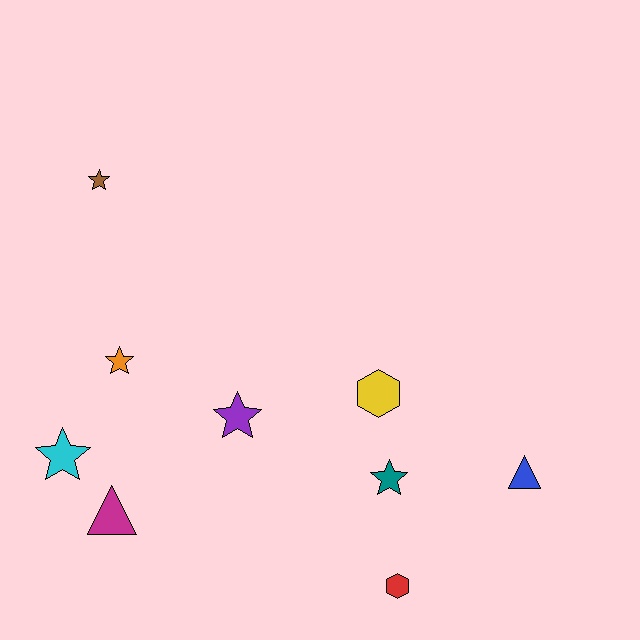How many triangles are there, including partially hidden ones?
There are 2 triangles.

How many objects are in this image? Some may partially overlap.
There are 9 objects.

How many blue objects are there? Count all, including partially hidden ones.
There is 1 blue object.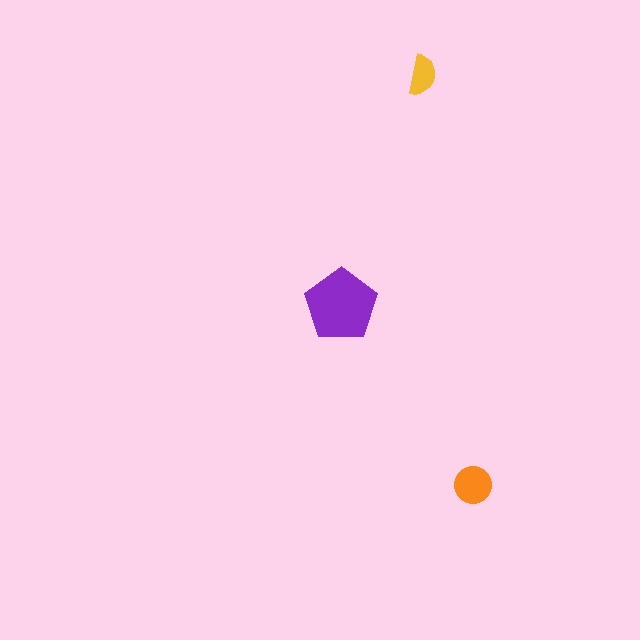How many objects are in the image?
There are 3 objects in the image.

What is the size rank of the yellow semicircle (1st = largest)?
3rd.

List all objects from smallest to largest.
The yellow semicircle, the orange circle, the purple pentagon.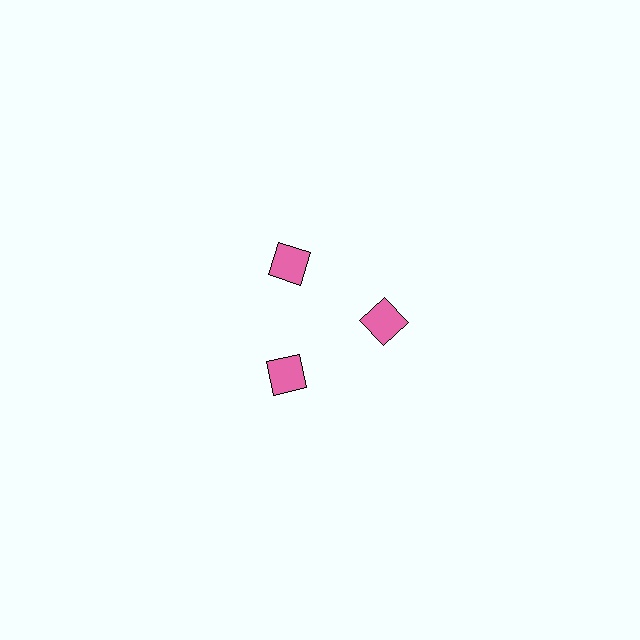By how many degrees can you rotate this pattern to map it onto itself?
The pattern maps onto itself every 120 degrees of rotation.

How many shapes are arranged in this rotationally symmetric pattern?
There are 3 shapes, arranged in 3 groups of 1.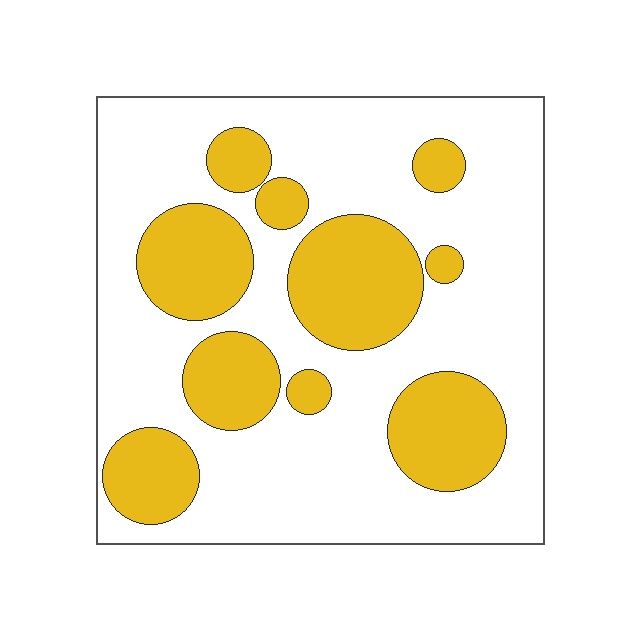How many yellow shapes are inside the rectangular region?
10.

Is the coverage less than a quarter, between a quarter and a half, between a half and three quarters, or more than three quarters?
Between a quarter and a half.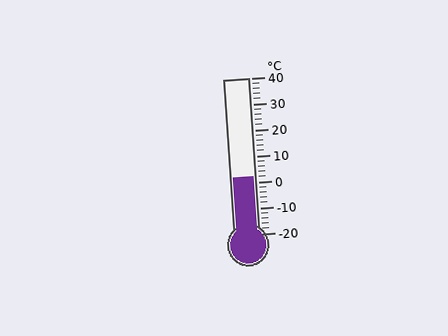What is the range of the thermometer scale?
The thermometer scale ranges from -20°C to 40°C.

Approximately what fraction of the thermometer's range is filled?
The thermometer is filled to approximately 35% of its range.